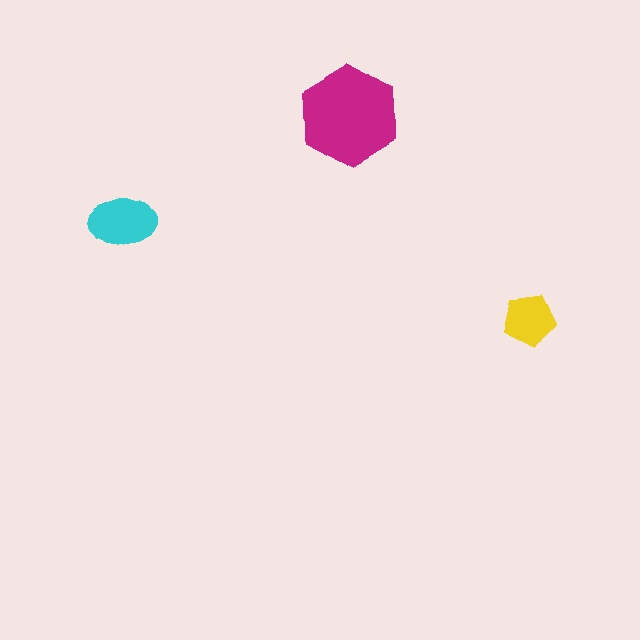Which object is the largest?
The magenta hexagon.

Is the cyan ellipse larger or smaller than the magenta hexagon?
Smaller.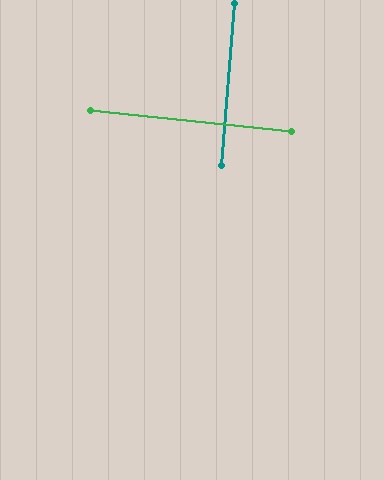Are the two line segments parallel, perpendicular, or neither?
Perpendicular — they meet at approximately 88°.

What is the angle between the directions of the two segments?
Approximately 88 degrees.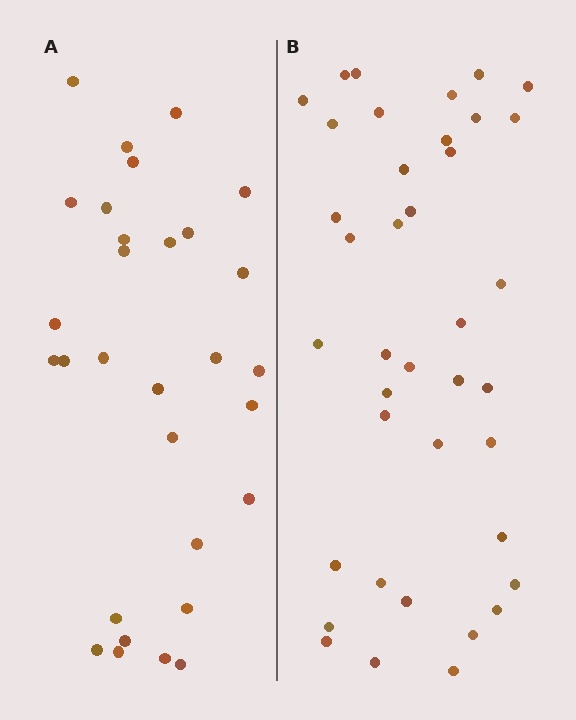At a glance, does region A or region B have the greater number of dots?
Region B (the right region) has more dots.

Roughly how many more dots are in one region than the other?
Region B has roughly 8 or so more dots than region A.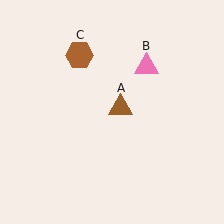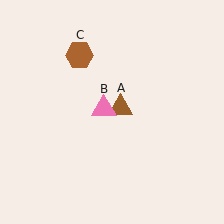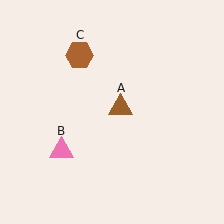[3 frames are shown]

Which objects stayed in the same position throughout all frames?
Brown triangle (object A) and brown hexagon (object C) remained stationary.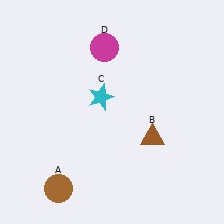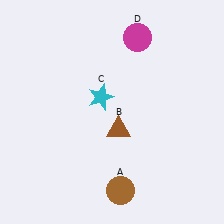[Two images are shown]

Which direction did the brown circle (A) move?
The brown circle (A) moved right.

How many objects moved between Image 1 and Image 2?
3 objects moved between the two images.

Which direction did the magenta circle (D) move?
The magenta circle (D) moved right.